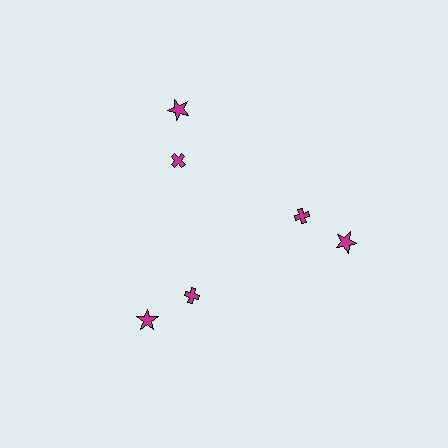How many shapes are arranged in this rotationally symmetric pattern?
There are 6 shapes, arranged in 3 groups of 2.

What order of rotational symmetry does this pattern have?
This pattern has 3-fold rotational symmetry.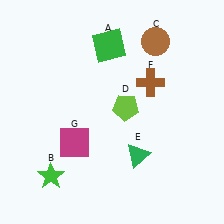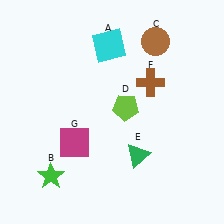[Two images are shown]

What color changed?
The square (A) changed from green in Image 1 to cyan in Image 2.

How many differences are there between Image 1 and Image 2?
There is 1 difference between the two images.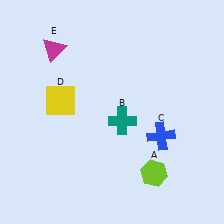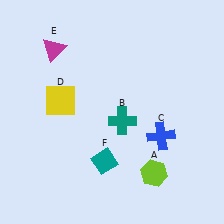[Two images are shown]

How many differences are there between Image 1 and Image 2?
There is 1 difference between the two images.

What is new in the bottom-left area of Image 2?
A teal diamond (F) was added in the bottom-left area of Image 2.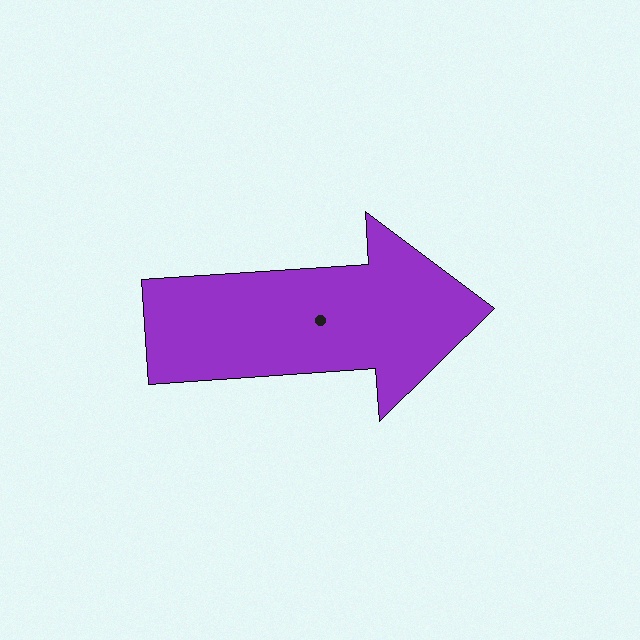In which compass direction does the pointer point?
East.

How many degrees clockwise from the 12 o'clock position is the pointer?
Approximately 86 degrees.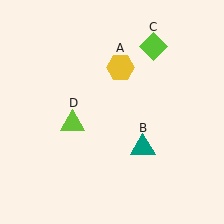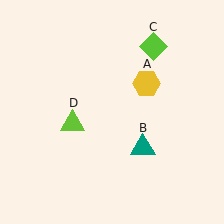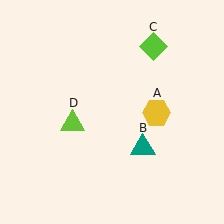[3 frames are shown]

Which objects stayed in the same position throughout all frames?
Teal triangle (object B) and lime diamond (object C) and lime triangle (object D) remained stationary.